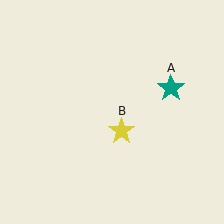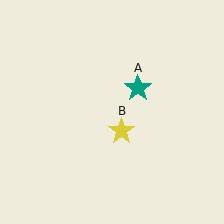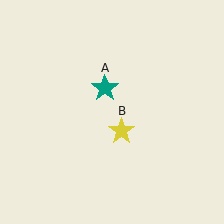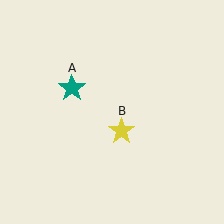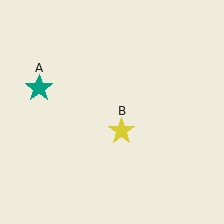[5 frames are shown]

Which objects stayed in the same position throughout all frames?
Yellow star (object B) remained stationary.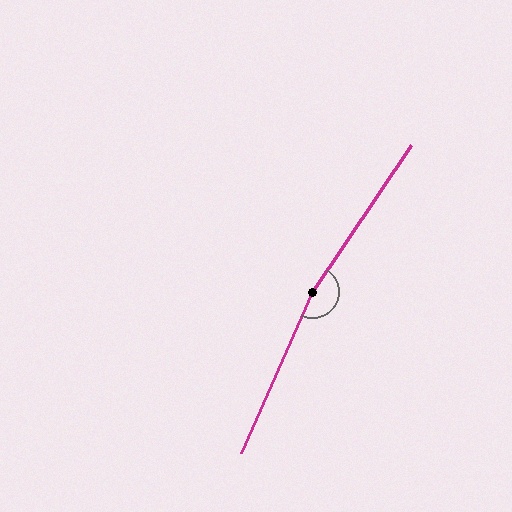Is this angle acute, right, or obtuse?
It is obtuse.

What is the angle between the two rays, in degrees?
Approximately 170 degrees.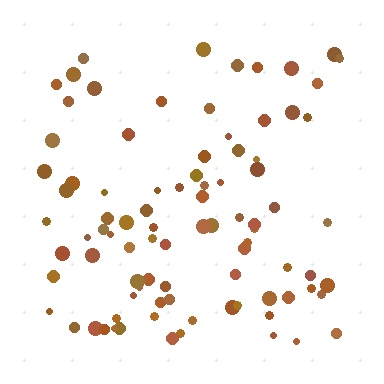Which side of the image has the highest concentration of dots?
The bottom.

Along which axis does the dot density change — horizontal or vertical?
Vertical.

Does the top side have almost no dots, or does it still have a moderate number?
Still a moderate number, just noticeably fewer than the bottom.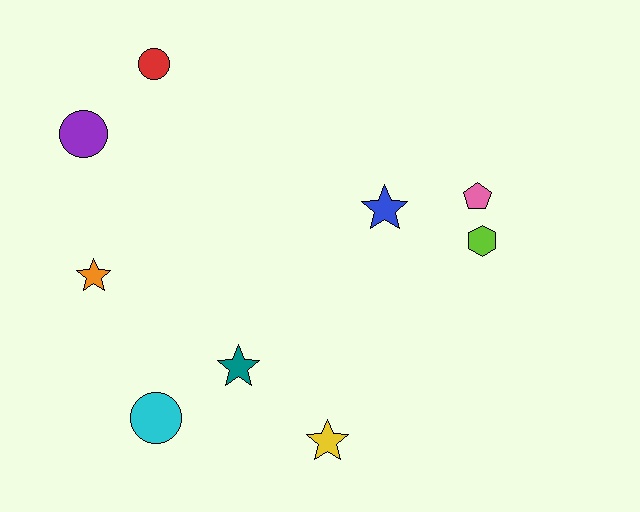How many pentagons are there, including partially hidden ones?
There is 1 pentagon.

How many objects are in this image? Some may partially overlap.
There are 9 objects.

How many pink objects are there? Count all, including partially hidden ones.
There is 1 pink object.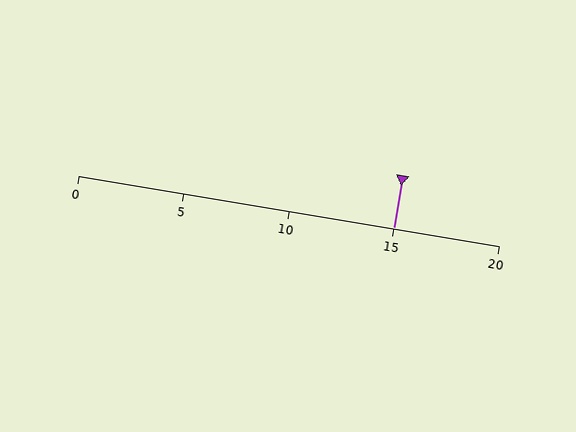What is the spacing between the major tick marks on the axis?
The major ticks are spaced 5 apart.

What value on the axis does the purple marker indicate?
The marker indicates approximately 15.